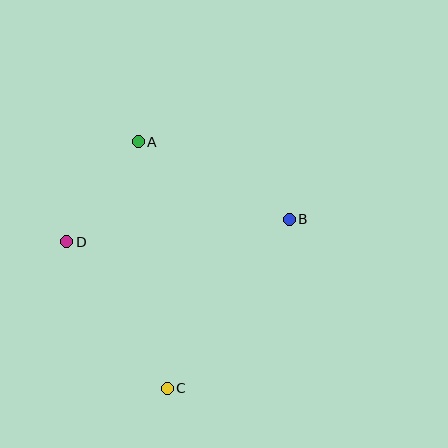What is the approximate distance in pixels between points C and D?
The distance between C and D is approximately 178 pixels.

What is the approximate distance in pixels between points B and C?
The distance between B and C is approximately 209 pixels.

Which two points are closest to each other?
Points A and D are closest to each other.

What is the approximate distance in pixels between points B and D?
The distance between B and D is approximately 223 pixels.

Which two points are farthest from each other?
Points A and C are farthest from each other.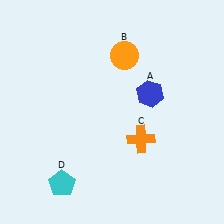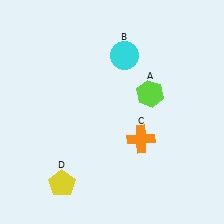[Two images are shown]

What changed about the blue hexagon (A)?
In Image 1, A is blue. In Image 2, it changed to lime.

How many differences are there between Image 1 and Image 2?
There are 3 differences between the two images.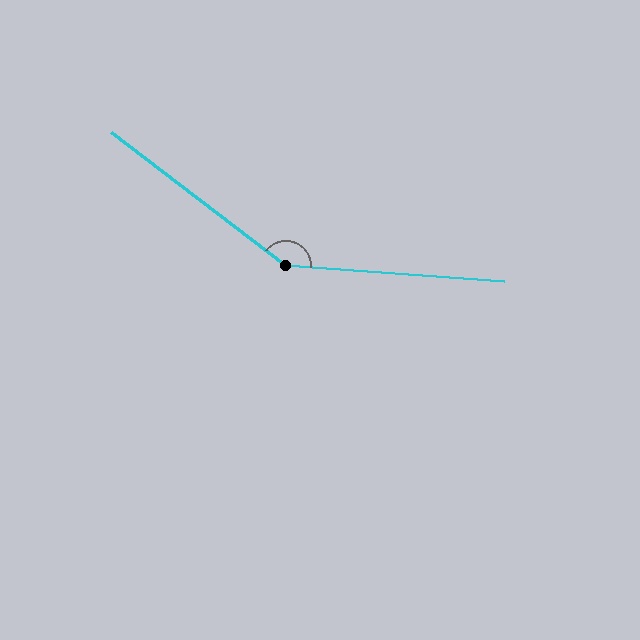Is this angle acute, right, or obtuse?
It is obtuse.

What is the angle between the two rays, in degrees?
Approximately 147 degrees.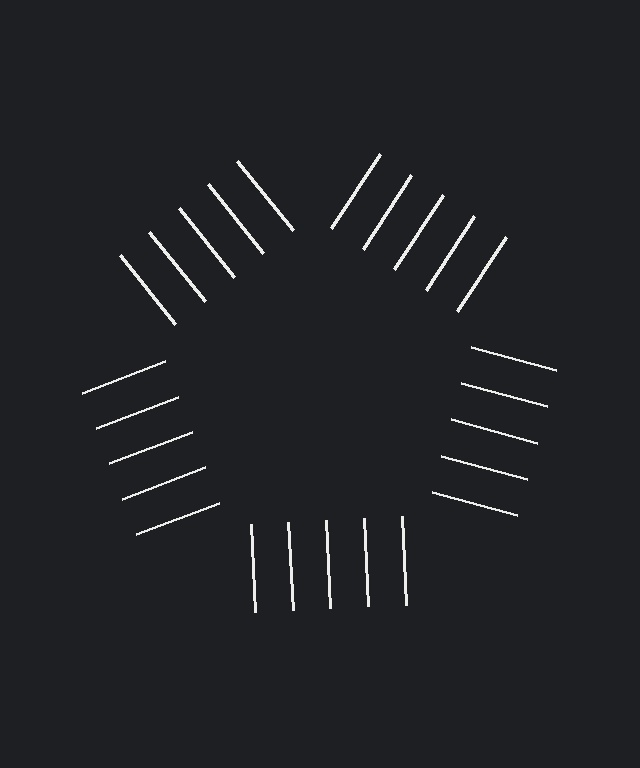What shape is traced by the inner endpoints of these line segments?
An illusory pentagon — the line segments terminate on its edges but no continuous stroke is drawn.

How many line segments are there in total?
25 — 5 along each of the 5 edges.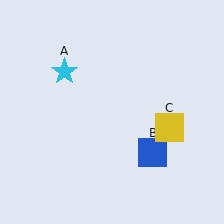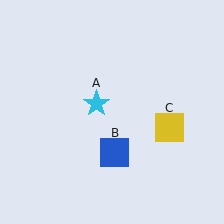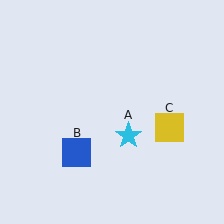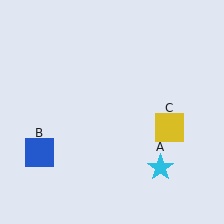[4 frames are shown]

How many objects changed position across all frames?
2 objects changed position: cyan star (object A), blue square (object B).